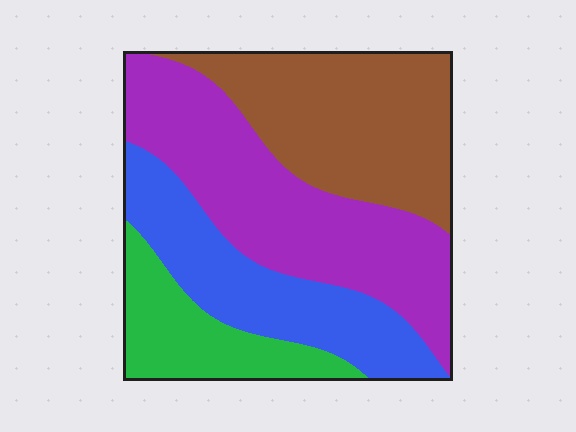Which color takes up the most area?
Purple, at roughly 35%.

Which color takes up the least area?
Green, at roughly 15%.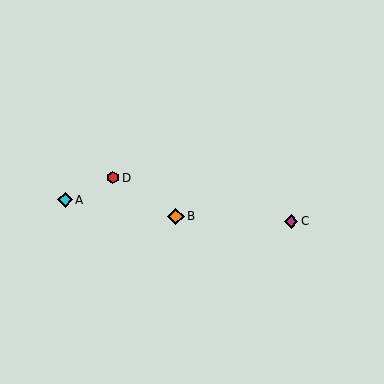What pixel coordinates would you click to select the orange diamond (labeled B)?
Click at (176, 216) to select the orange diamond B.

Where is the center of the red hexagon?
The center of the red hexagon is at (113, 178).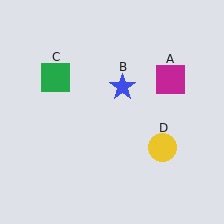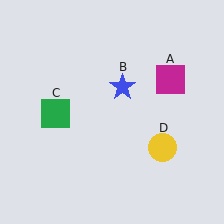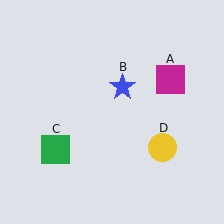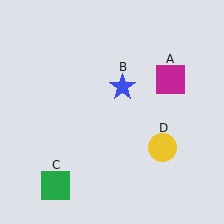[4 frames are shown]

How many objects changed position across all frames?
1 object changed position: green square (object C).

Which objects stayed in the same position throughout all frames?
Magenta square (object A) and blue star (object B) and yellow circle (object D) remained stationary.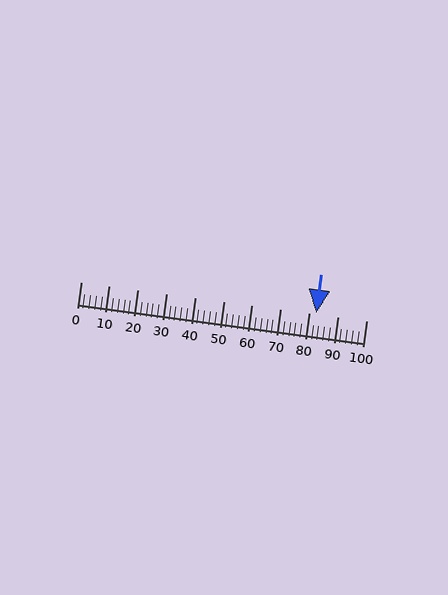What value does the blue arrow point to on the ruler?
The blue arrow points to approximately 82.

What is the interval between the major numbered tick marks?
The major tick marks are spaced 10 units apart.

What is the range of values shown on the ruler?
The ruler shows values from 0 to 100.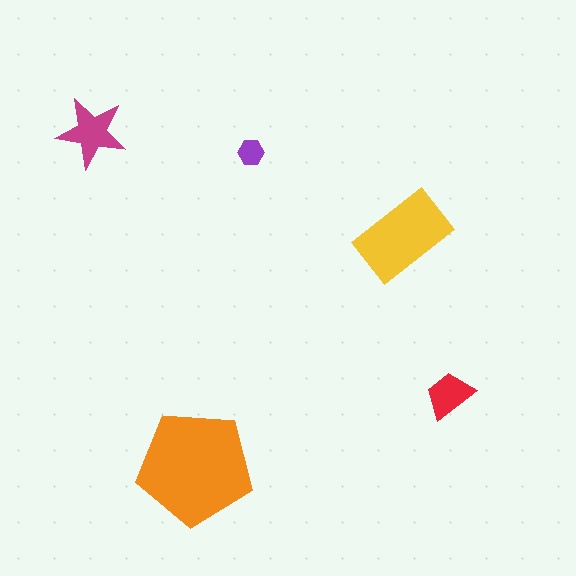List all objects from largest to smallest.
The orange pentagon, the yellow rectangle, the magenta star, the red trapezoid, the purple hexagon.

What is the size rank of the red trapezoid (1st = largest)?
4th.